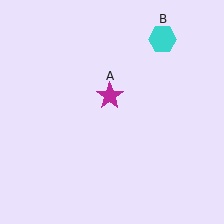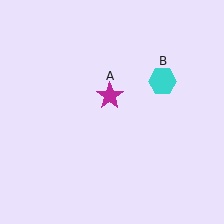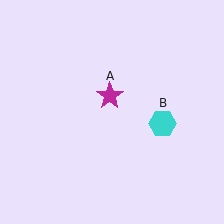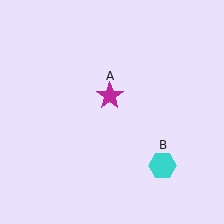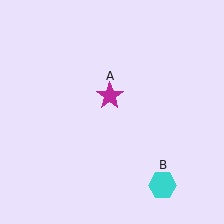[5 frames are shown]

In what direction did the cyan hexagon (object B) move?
The cyan hexagon (object B) moved down.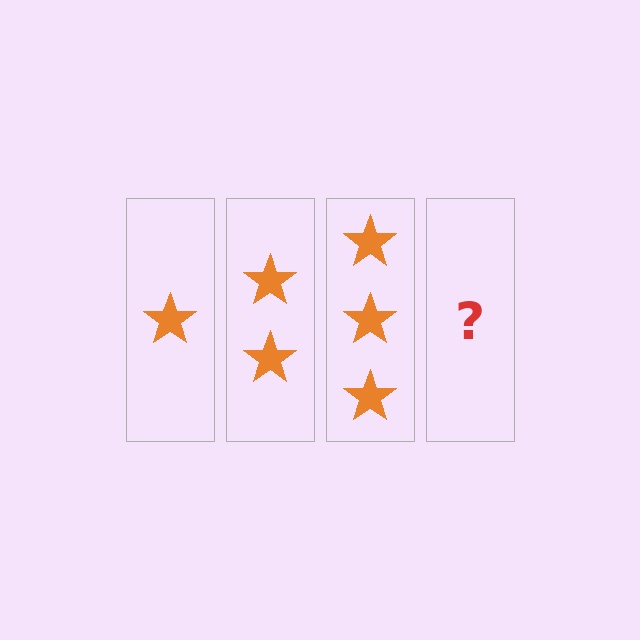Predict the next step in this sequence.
The next step is 4 stars.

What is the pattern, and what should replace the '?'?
The pattern is that each step adds one more star. The '?' should be 4 stars.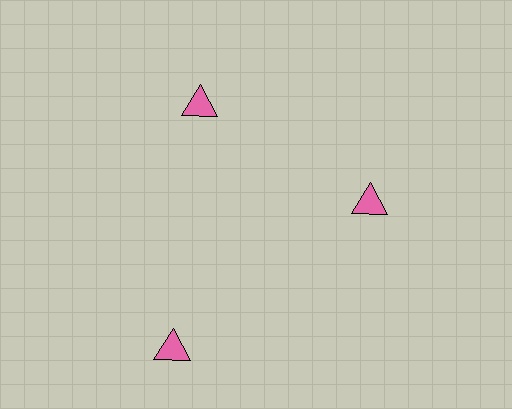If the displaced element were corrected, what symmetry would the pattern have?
It would have 3-fold rotational symmetry — the pattern would map onto itself every 120 degrees.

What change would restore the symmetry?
The symmetry would be restored by moving it inward, back onto the ring so that all 3 triangles sit at equal angles and equal distance from the center.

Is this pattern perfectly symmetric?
No. The 3 pink triangles are arranged in a ring, but one element near the 7 o'clock position is pushed outward from the center, breaking the 3-fold rotational symmetry.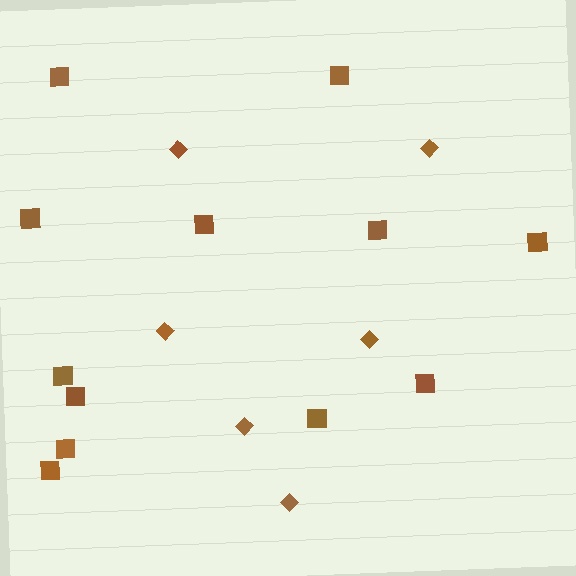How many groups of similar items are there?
There are 2 groups: one group of diamonds (6) and one group of squares (12).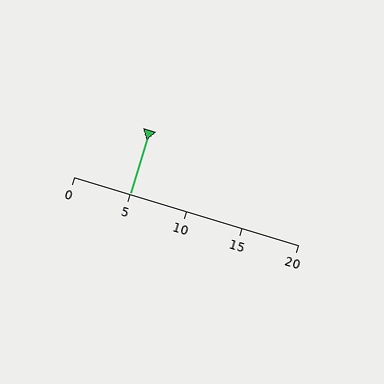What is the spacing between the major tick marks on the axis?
The major ticks are spaced 5 apart.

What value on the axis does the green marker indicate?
The marker indicates approximately 5.